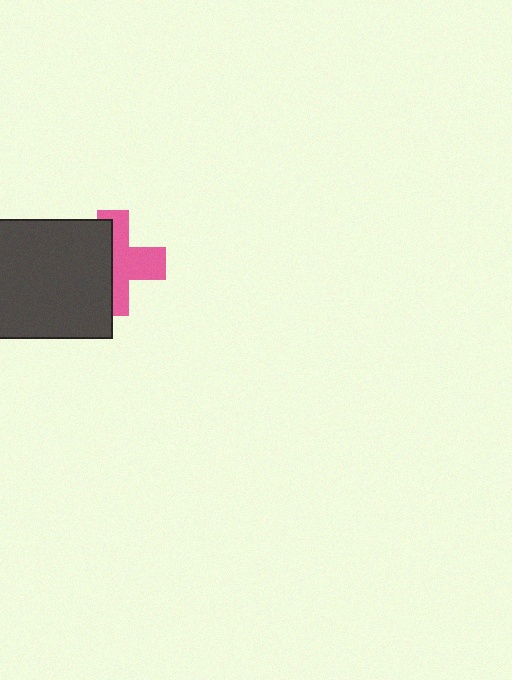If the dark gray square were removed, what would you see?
You would see the complete pink cross.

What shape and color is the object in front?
The object in front is a dark gray square.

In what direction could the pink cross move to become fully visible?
The pink cross could move right. That would shift it out from behind the dark gray square entirely.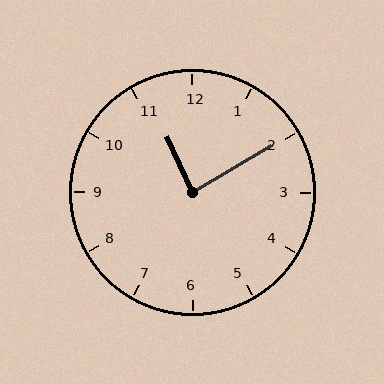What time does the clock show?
11:10.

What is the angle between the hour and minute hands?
Approximately 85 degrees.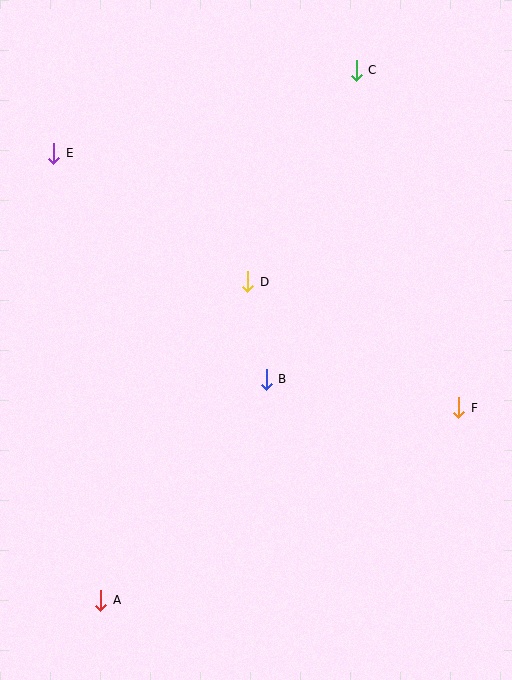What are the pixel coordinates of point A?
Point A is at (101, 600).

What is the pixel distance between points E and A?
The distance between E and A is 450 pixels.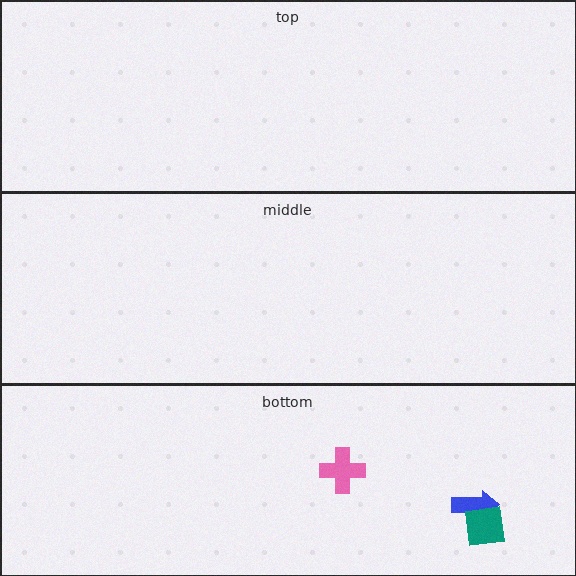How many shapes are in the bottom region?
3.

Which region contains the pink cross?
The bottom region.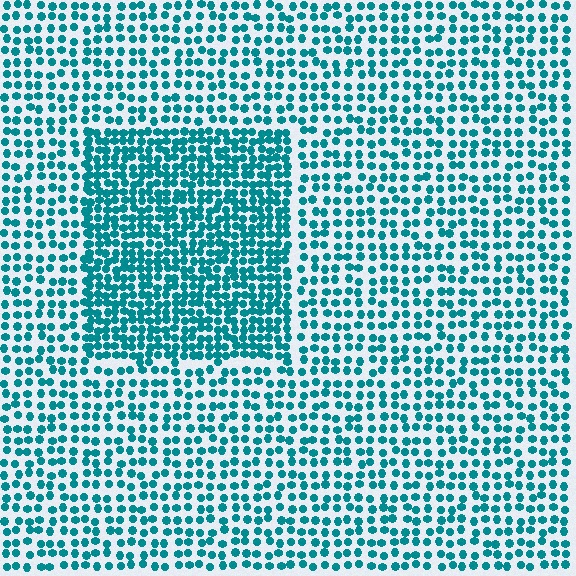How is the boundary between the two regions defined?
The boundary is defined by a change in element density (approximately 1.8x ratio). All elements are the same color, size, and shape.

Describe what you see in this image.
The image contains small teal elements arranged at two different densities. A rectangle-shaped region is visible where the elements are more densely packed than the surrounding area.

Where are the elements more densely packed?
The elements are more densely packed inside the rectangle boundary.